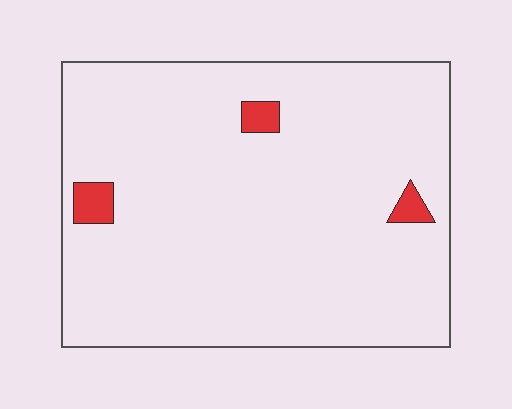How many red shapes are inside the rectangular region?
3.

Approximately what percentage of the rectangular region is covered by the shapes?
Approximately 5%.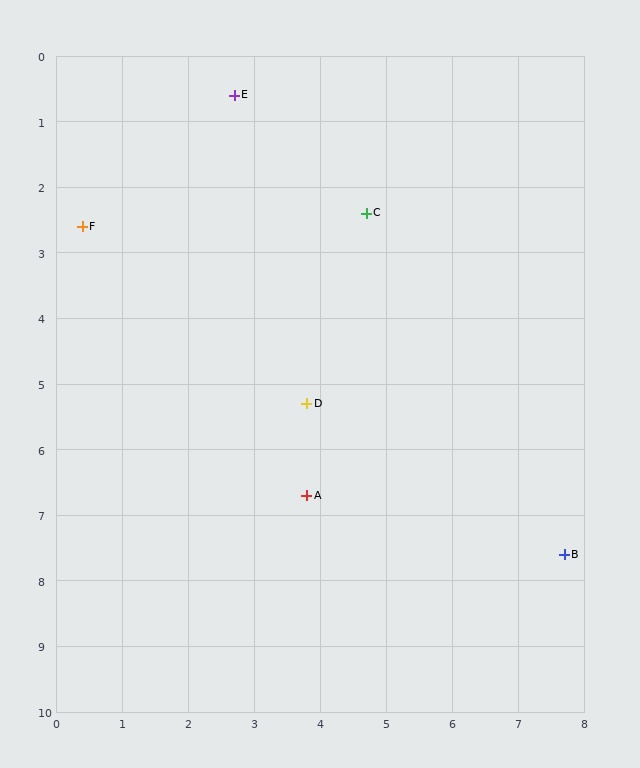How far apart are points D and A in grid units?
Points D and A are about 1.4 grid units apart.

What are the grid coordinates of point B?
Point B is at approximately (7.7, 7.6).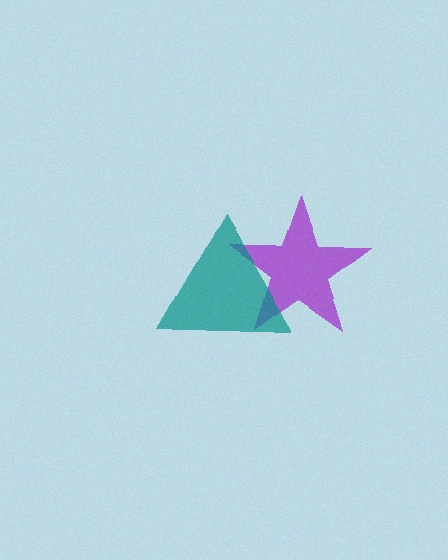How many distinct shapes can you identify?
There are 2 distinct shapes: a purple star, a teal triangle.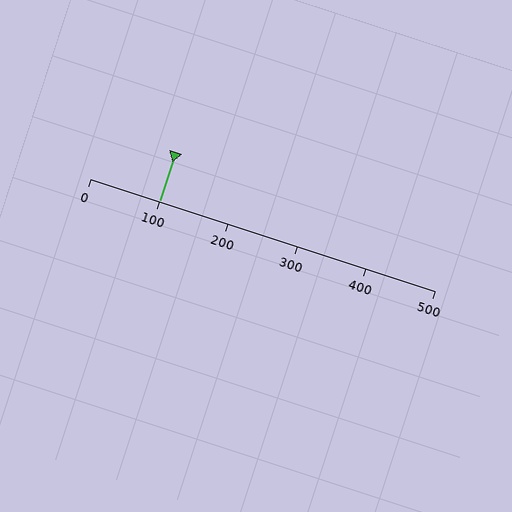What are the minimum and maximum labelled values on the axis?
The axis runs from 0 to 500.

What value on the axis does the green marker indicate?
The marker indicates approximately 100.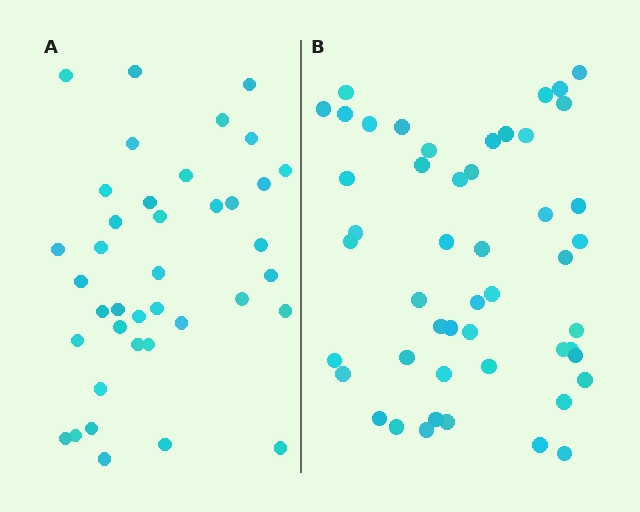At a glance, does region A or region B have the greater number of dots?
Region B (the right region) has more dots.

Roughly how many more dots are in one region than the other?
Region B has roughly 10 or so more dots than region A.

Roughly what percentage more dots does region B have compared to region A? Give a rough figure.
About 25% more.